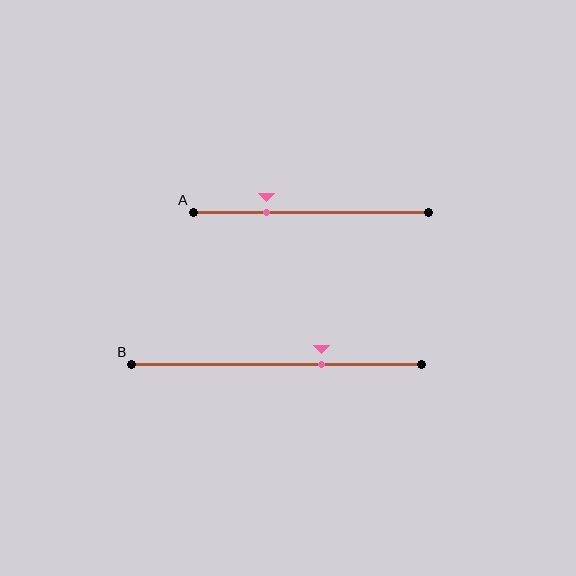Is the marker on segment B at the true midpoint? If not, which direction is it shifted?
No, the marker on segment B is shifted to the right by about 16% of the segment length.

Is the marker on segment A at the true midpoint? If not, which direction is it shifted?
No, the marker on segment A is shifted to the left by about 19% of the segment length.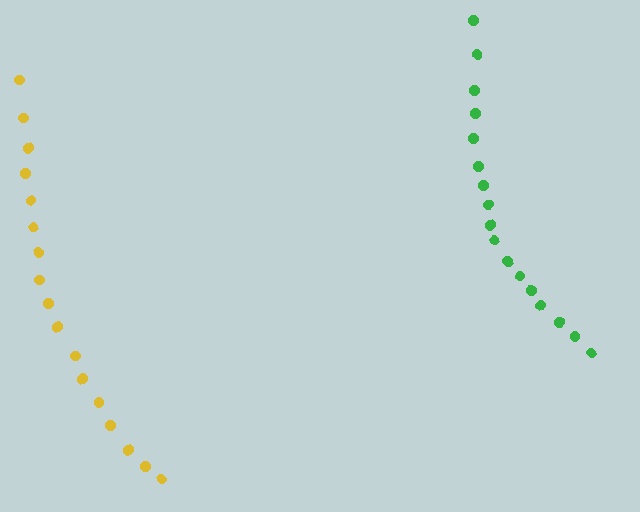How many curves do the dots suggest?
There are 2 distinct paths.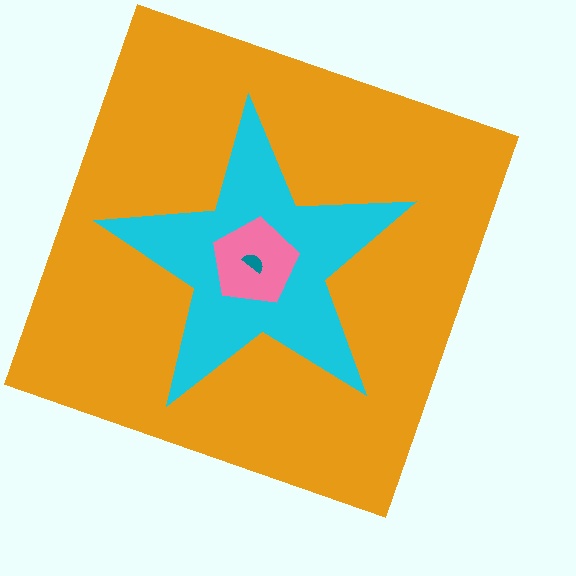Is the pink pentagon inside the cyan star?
Yes.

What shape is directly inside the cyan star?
The pink pentagon.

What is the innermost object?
The teal semicircle.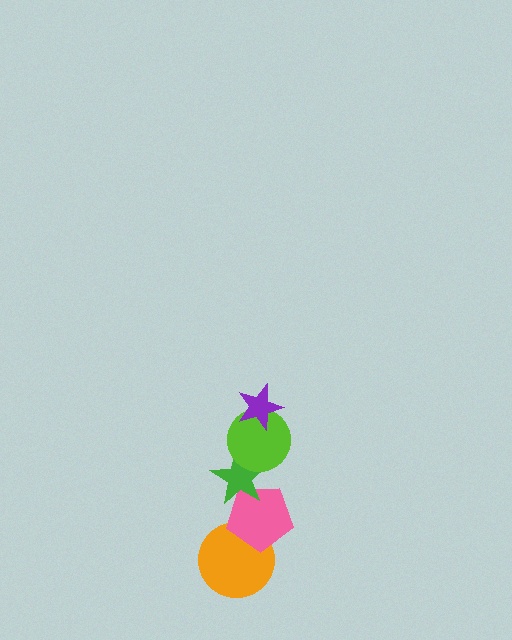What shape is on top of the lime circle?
The purple star is on top of the lime circle.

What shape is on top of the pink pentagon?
The green star is on top of the pink pentagon.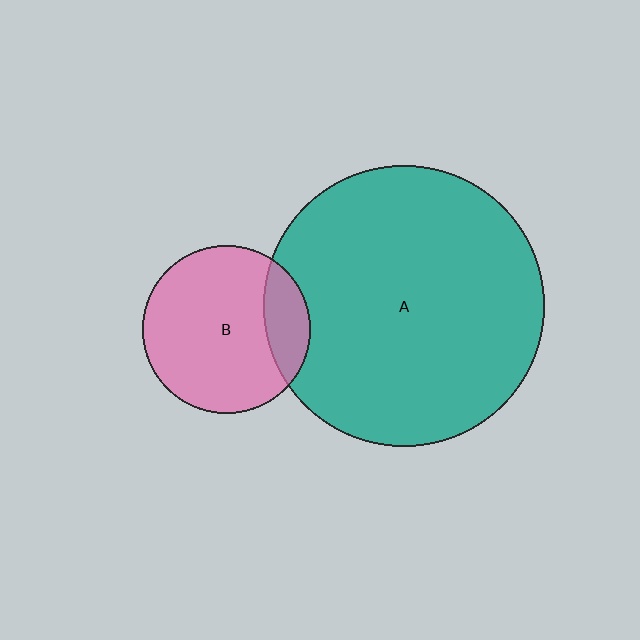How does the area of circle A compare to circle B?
Approximately 2.8 times.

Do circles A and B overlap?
Yes.